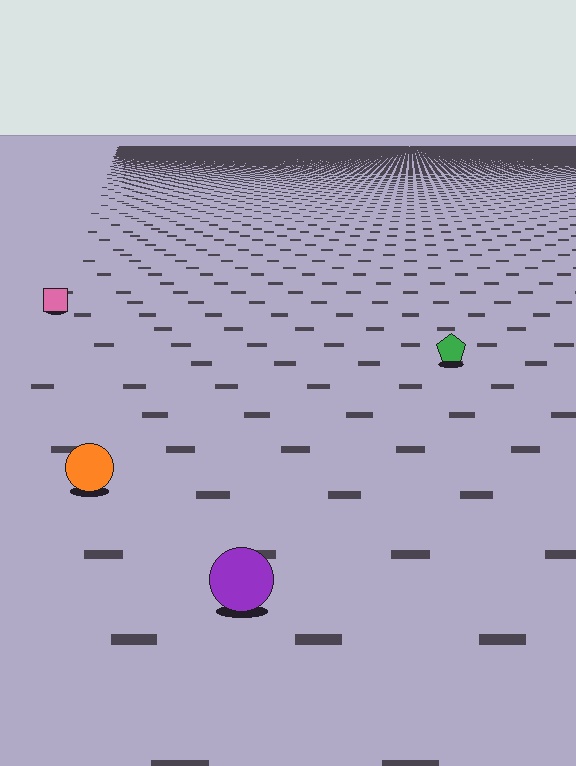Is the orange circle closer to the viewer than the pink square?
Yes. The orange circle is closer — you can tell from the texture gradient: the ground texture is coarser near it.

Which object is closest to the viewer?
The purple circle is closest. The texture marks near it are larger and more spread out.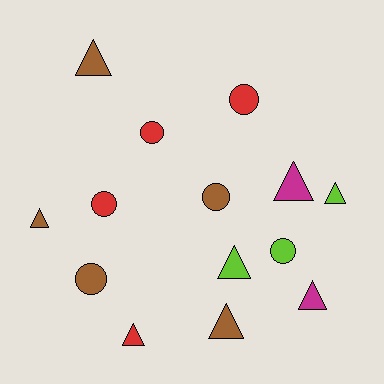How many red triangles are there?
There is 1 red triangle.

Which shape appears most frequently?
Triangle, with 8 objects.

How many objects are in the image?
There are 14 objects.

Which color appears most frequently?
Brown, with 5 objects.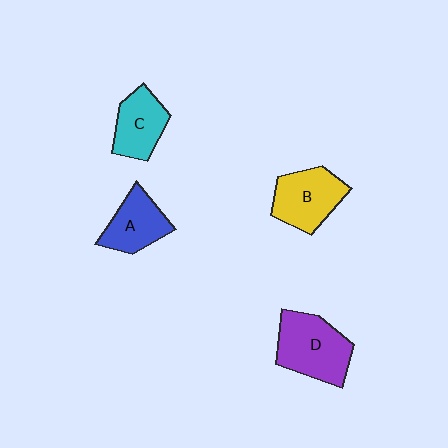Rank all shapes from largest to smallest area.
From largest to smallest: D (purple), B (yellow), C (cyan), A (blue).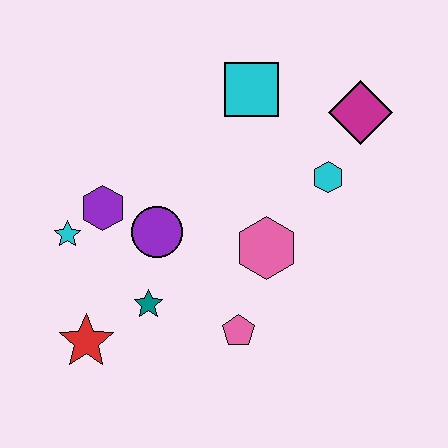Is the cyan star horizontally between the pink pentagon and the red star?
No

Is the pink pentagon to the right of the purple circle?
Yes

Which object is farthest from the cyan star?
The magenta diamond is farthest from the cyan star.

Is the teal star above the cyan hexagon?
No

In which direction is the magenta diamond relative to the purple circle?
The magenta diamond is to the right of the purple circle.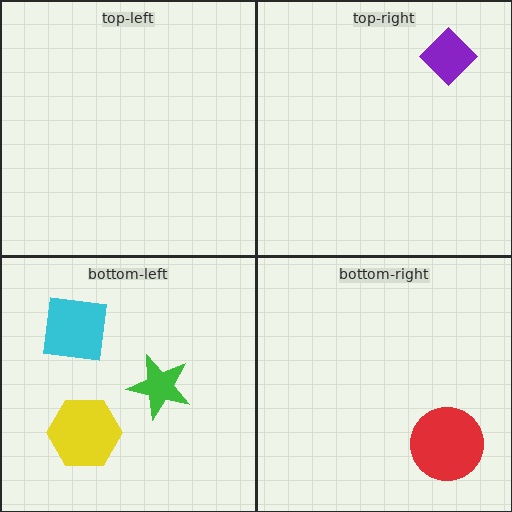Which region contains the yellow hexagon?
The bottom-left region.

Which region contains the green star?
The bottom-left region.